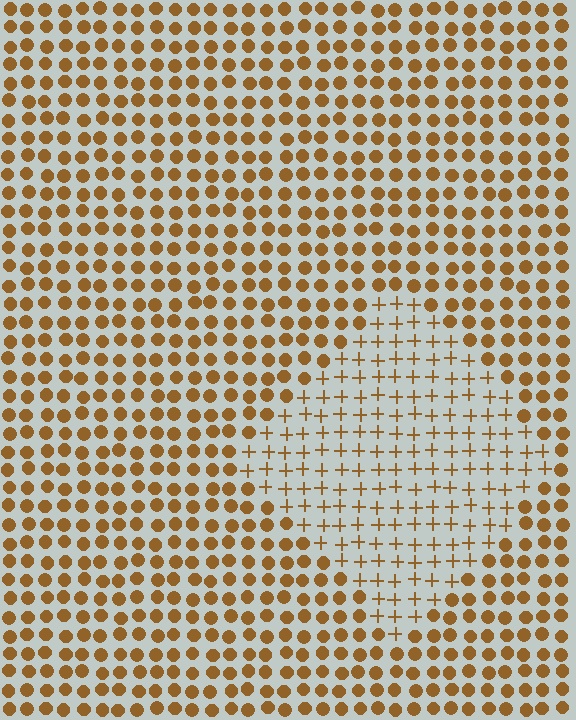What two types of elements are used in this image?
The image uses plus signs inside the diamond region and circles outside it.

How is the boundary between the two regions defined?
The boundary is defined by a change in element shape: plus signs inside vs. circles outside. All elements share the same color and spacing.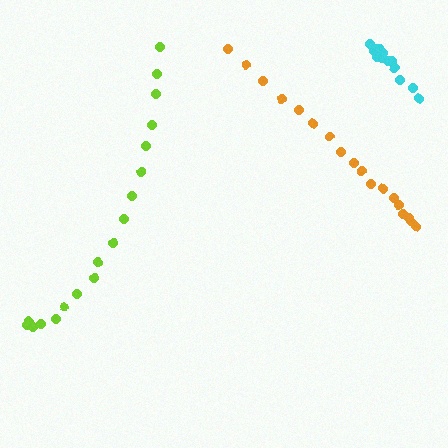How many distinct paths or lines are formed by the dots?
There are 3 distinct paths.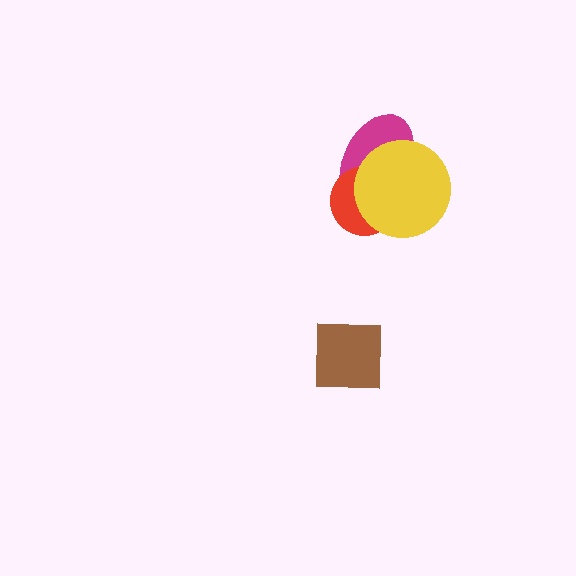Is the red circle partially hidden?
Yes, it is partially covered by another shape.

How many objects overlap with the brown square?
0 objects overlap with the brown square.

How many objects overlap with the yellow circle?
2 objects overlap with the yellow circle.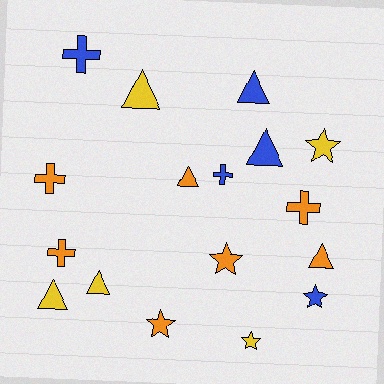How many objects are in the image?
There are 17 objects.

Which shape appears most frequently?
Triangle, with 7 objects.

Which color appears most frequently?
Orange, with 7 objects.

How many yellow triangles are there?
There are 3 yellow triangles.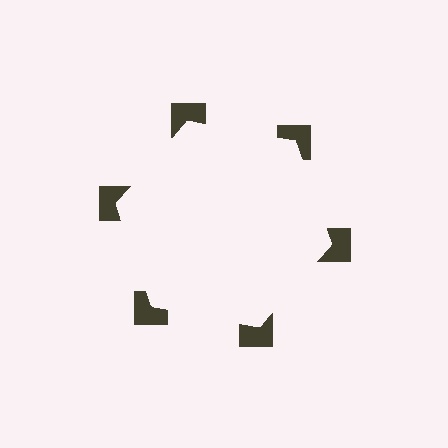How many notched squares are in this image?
There are 6 — one at each vertex of the illusory hexagon.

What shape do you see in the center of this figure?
An illusory hexagon — its edges are inferred from the aligned wedge cuts in the notched squares, not physically drawn.